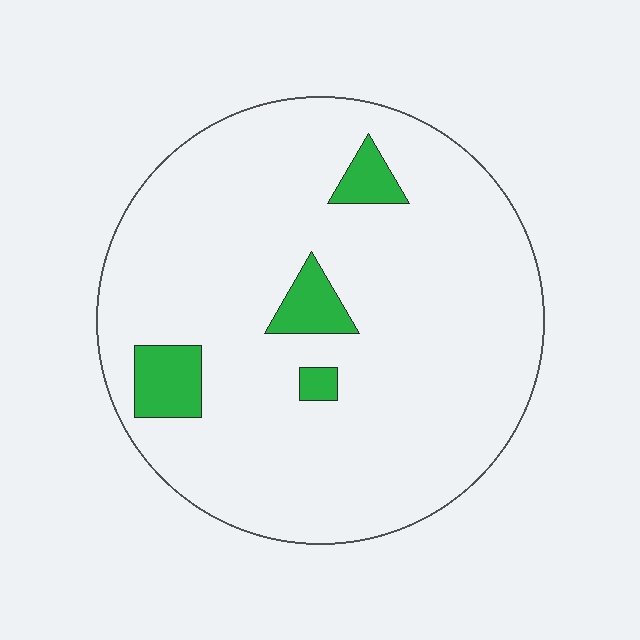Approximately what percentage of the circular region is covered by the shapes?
Approximately 10%.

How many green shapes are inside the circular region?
4.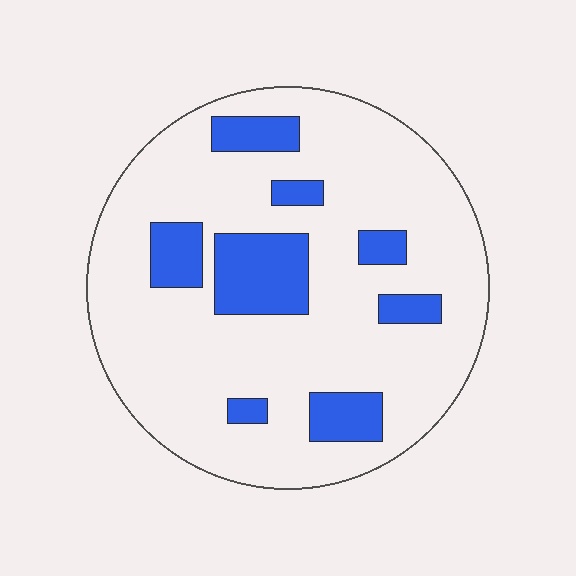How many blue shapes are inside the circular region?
8.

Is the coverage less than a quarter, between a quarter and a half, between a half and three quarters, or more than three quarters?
Less than a quarter.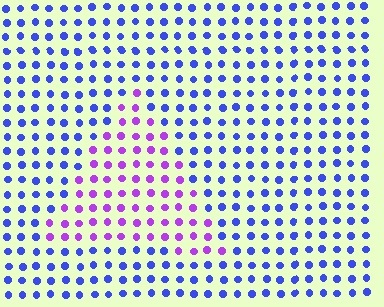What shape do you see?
I see a triangle.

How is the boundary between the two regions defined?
The boundary is defined purely by a slight shift in hue (about 48 degrees). Spacing, size, and orientation are identical on both sides.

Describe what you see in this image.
The image is filled with small blue elements in a uniform arrangement. A triangle-shaped region is visible where the elements are tinted to a slightly different hue, forming a subtle color boundary.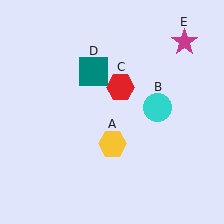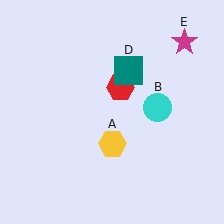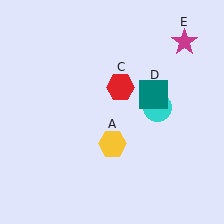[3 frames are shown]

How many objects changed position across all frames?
1 object changed position: teal square (object D).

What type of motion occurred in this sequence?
The teal square (object D) rotated clockwise around the center of the scene.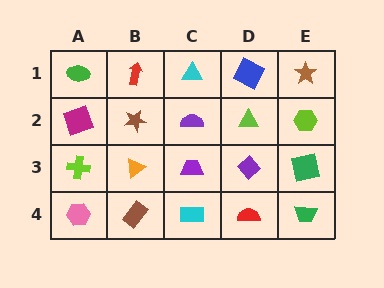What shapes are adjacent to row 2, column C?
A cyan triangle (row 1, column C), a purple trapezoid (row 3, column C), a brown star (row 2, column B), a lime triangle (row 2, column D).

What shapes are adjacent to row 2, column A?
A green ellipse (row 1, column A), a lime cross (row 3, column A), a brown star (row 2, column B).